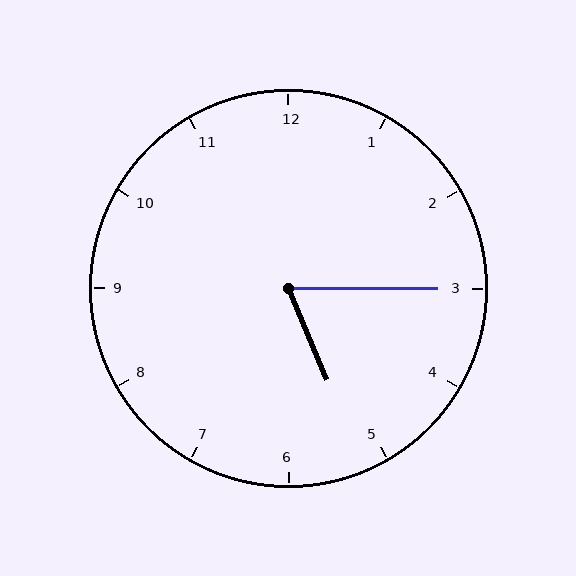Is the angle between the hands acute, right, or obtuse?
It is acute.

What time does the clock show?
5:15.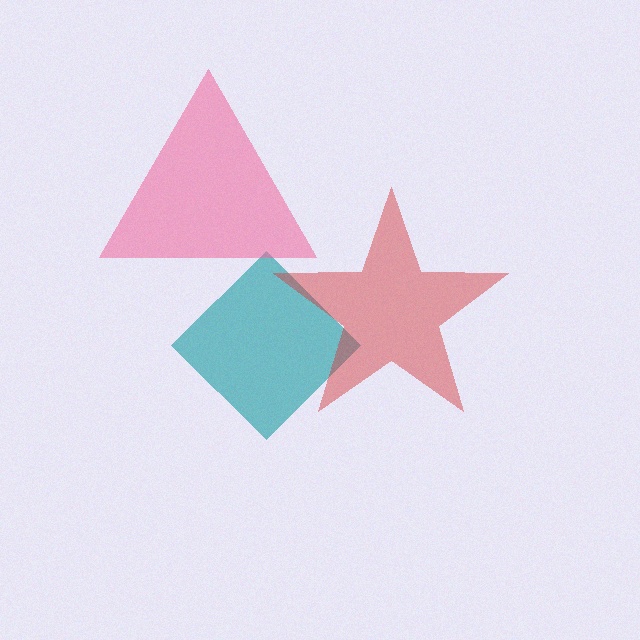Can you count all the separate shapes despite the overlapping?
Yes, there are 3 separate shapes.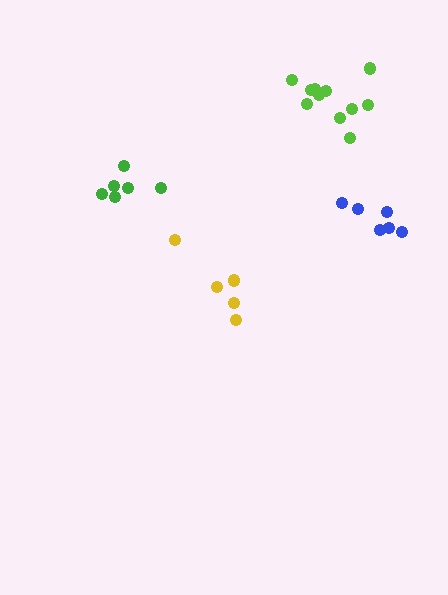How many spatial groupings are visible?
There are 4 spatial groupings.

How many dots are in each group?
Group 1: 5 dots, Group 2: 6 dots, Group 3: 6 dots, Group 4: 11 dots (28 total).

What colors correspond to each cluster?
The clusters are colored: yellow, blue, green, lime.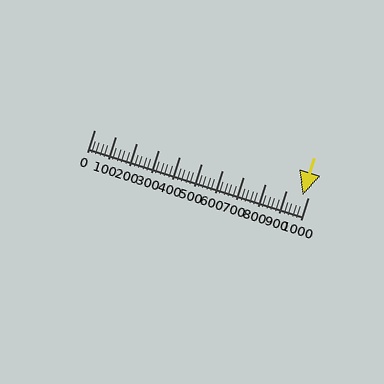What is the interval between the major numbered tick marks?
The major tick marks are spaced 100 units apart.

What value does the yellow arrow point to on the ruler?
The yellow arrow points to approximately 978.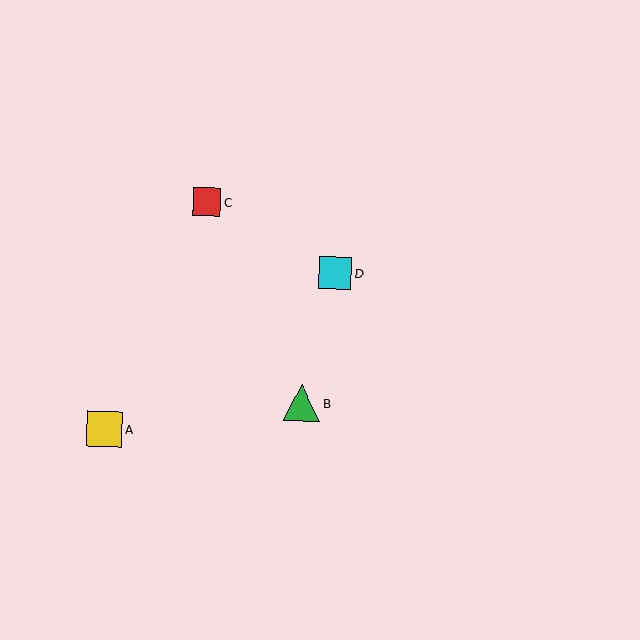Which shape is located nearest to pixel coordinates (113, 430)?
The yellow square (labeled A) at (104, 429) is nearest to that location.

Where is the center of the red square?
The center of the red square is at (207, 202).